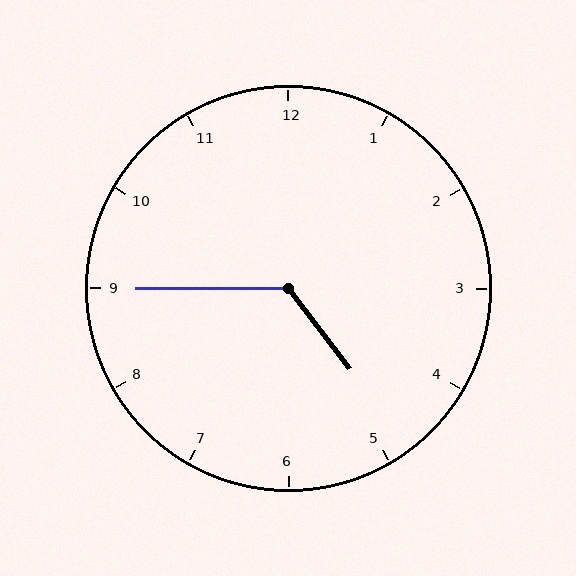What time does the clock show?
4:45.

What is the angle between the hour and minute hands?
Approximately 128 degrees.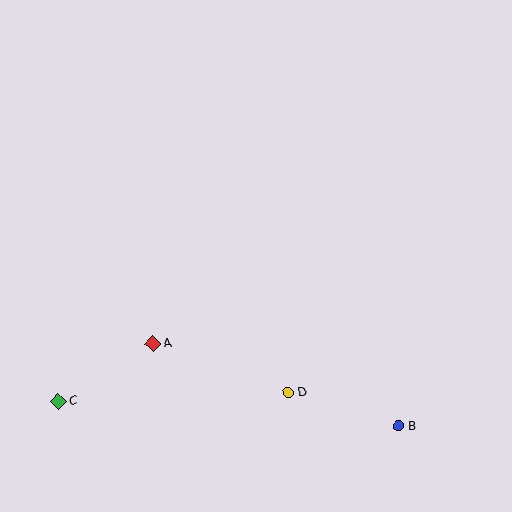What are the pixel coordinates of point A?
Point A is at (153, 343).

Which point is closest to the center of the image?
Point A at (153, 343) is closest to the center.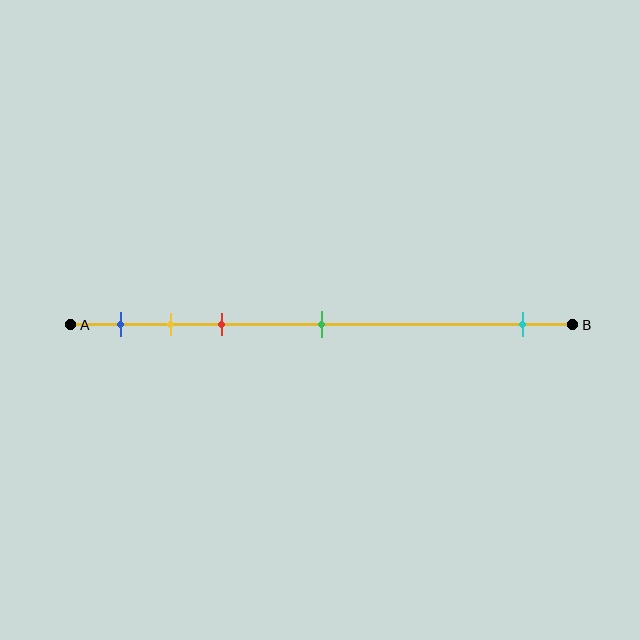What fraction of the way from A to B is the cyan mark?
The cyan mark is approximately 90% (0.9) of the way from A to B.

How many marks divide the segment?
There are 5 marks dividing the segment.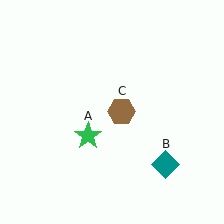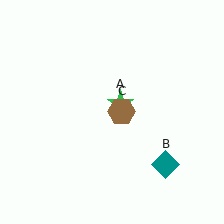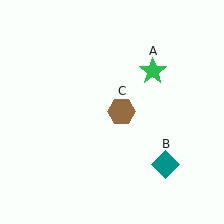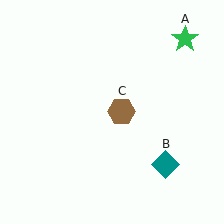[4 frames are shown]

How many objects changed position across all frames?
1 object changed position: green star (object A).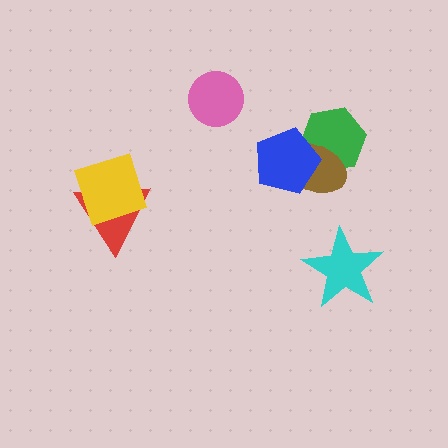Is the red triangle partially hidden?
Yes, it is partially covered by another shape.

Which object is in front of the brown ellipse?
The blue pentagon is in front of the brown ellipse.